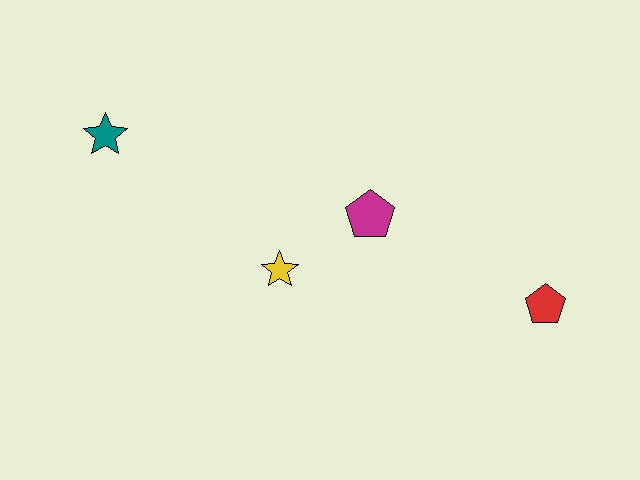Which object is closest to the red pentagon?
The magenta pentagon is closest to the red pentagon.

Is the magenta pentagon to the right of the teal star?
Yes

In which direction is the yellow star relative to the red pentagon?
The yellow star is to the left of the red pentagon.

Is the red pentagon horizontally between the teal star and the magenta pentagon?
No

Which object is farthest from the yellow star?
The red pentagon is farthest from the yellow star.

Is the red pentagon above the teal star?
No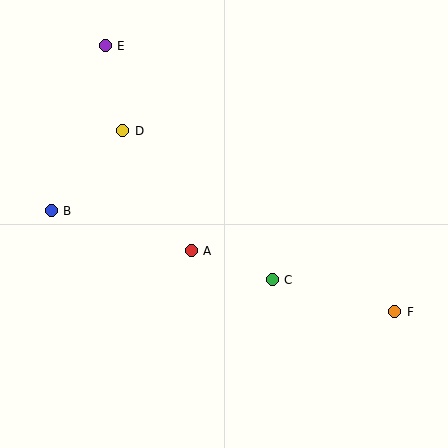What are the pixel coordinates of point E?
Point E is at (105, 46).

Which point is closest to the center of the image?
Point A at (191, 251) is closest to the center.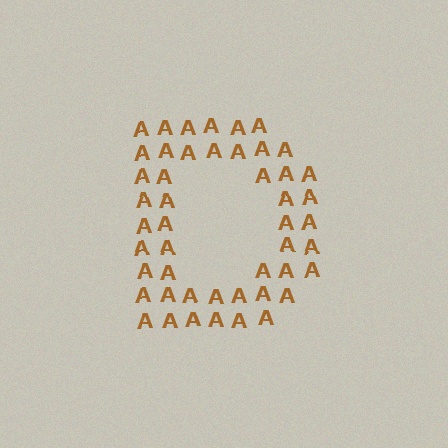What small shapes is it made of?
It is made of small letter A's.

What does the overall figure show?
The overall figure shows the letter D.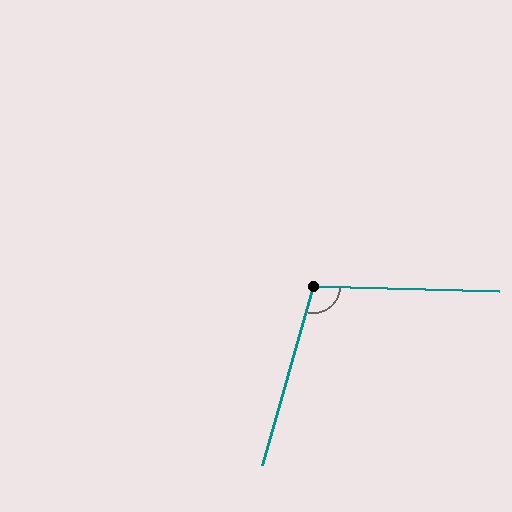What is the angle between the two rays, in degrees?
Approximately 104 degrees.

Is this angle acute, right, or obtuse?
It is obtuse.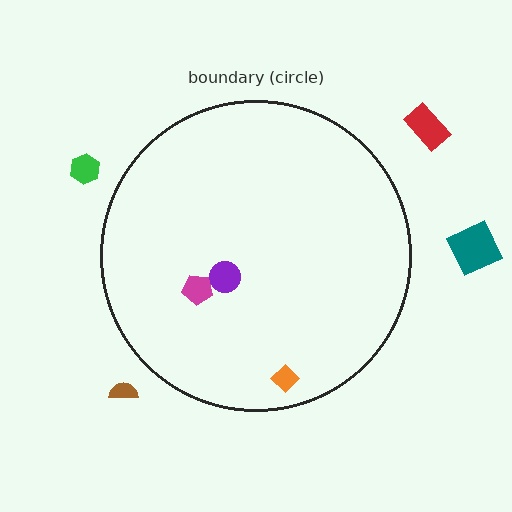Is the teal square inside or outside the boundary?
Outside.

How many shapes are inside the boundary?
3 inside, 4 outside.